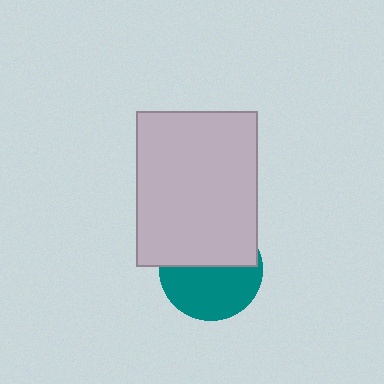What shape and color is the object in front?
The object in front is a light gray rectangle.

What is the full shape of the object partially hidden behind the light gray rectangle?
The partially hidden object is a teal circle.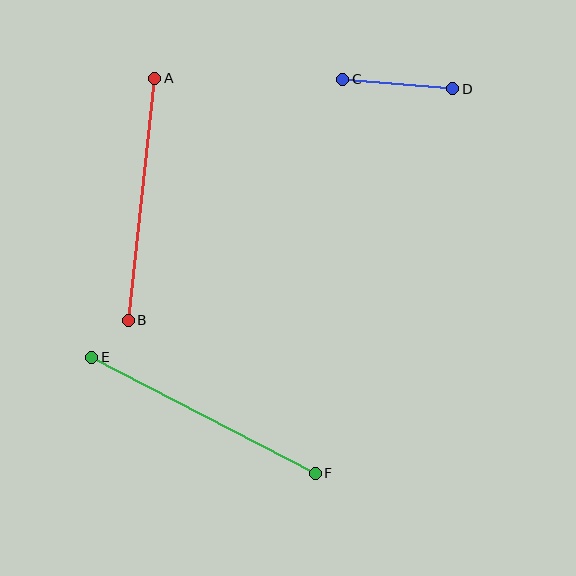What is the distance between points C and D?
The distance is approximately 110 pixels.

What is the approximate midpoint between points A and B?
The midpoint is at approximately (142, 199) pixels.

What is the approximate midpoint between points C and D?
The midpoint is at approximately (398, 84) pixels.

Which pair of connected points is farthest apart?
Points E and F are farthest apart.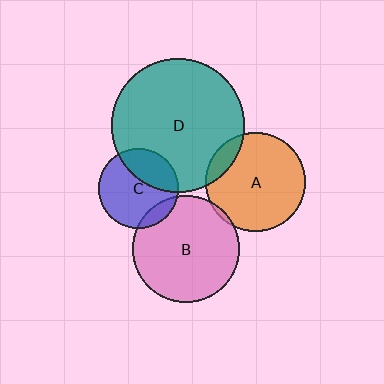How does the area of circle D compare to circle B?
Approximately 1.6 times.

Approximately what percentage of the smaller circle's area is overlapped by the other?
Approximately 30%.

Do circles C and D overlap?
Yes.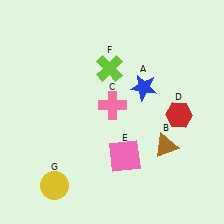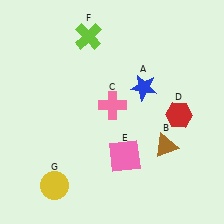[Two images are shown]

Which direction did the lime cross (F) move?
The lime cross (F) moved up.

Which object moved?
The lime cross (F) moved up.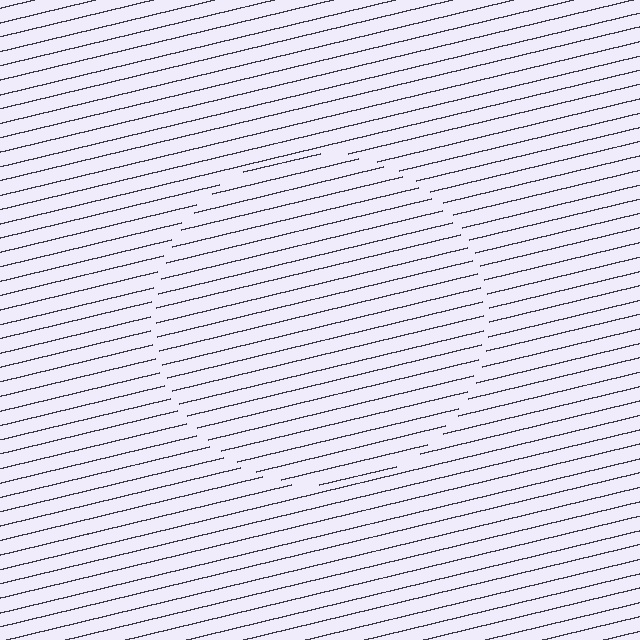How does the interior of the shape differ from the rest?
The interior of the shape contains the same grating, shifted by half a period — the contour is defined by the phase discontinuity where line-ends from the inner and outer gratings abut.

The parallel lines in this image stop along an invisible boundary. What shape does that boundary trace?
An illusory circle. The interior of the shape contains the same grating, shifted by half a period — the contour is defined by the phase discontinuity where line-ends from the inner and outer gratings abut.